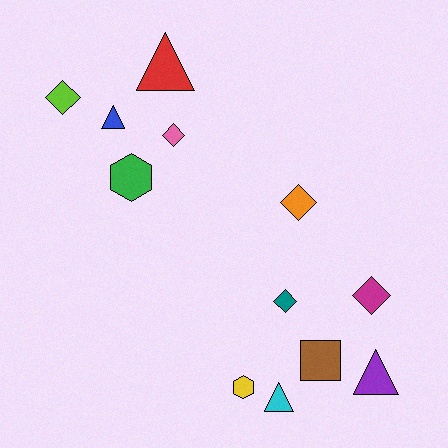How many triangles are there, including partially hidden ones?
There are 4 triangles.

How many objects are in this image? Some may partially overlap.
There are 12 objects.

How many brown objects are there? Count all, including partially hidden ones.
There is 1 brown object.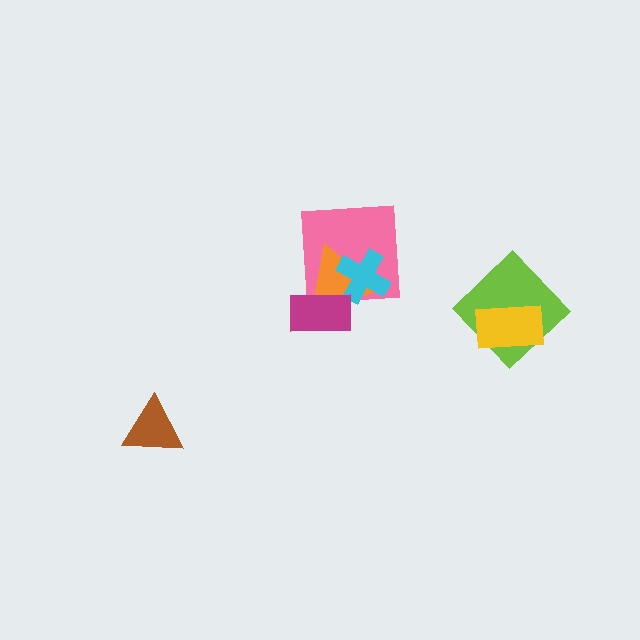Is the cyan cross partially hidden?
No, no other shape covers it.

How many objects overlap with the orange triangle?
3 objects overlap with the orange triangle.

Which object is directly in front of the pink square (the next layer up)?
The orange triangle is directly in front of the pink square.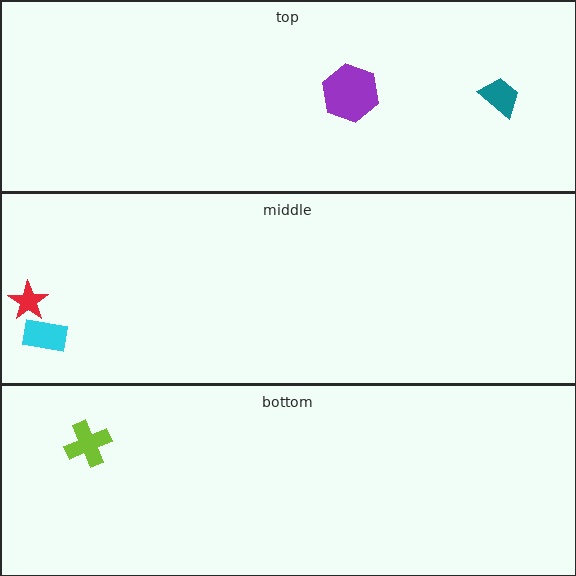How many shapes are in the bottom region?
1.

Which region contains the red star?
The middle region.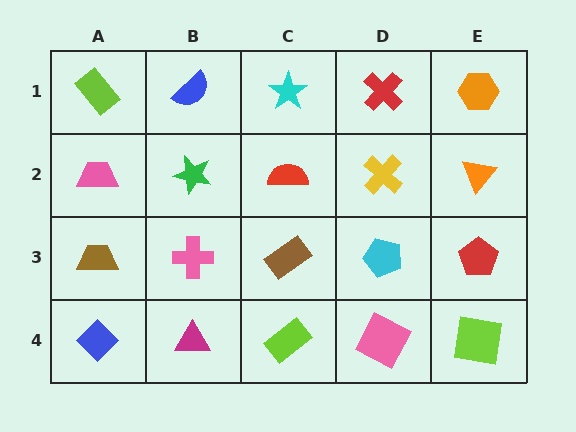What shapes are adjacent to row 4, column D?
A cyan pentagon (row 3, column D), a lime rectangle (row 4, column C), a lime square (row 4, column E).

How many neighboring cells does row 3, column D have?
4.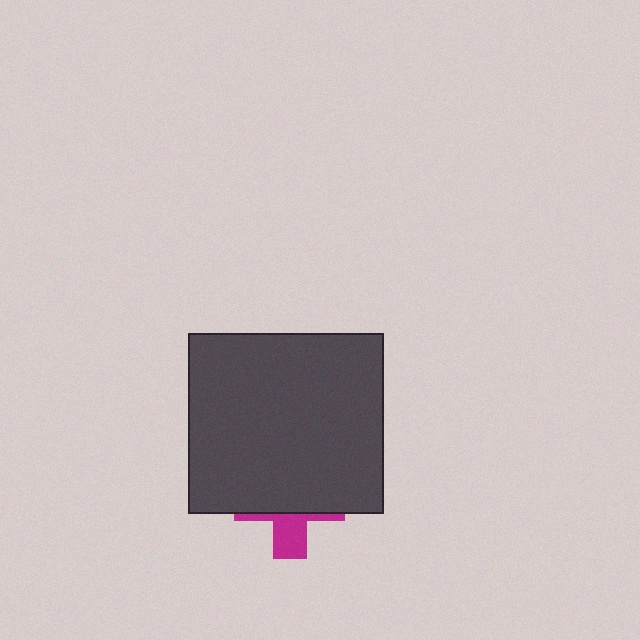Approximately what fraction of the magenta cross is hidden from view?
Roughly 66% of the magenta cross is hidden behind the dark gray rectangle.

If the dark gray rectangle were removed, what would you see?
You would see the complete magenta cross.